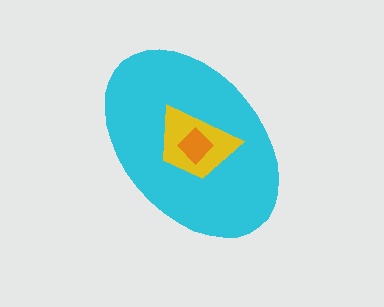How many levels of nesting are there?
3.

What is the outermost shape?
The cyan ellipse.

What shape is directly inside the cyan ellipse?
The yellow trapezoid.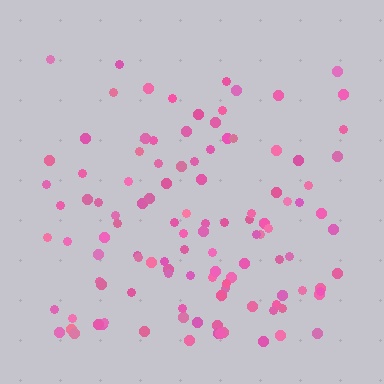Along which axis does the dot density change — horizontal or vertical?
Vertical.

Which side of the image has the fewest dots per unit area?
The top.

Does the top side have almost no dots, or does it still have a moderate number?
Still a moderate number, just noticeably fewer than the bottom.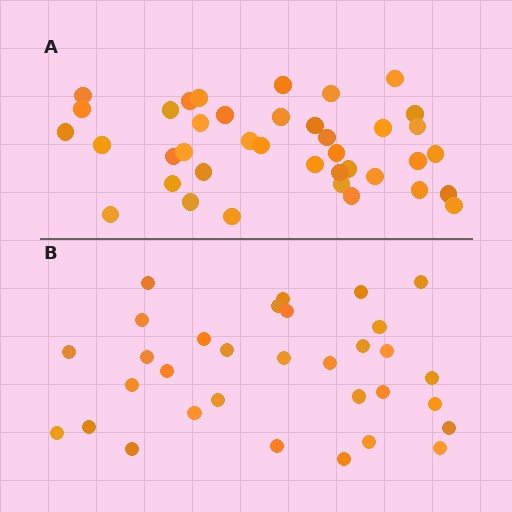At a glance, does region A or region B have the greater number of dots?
Region A (the top region) has more dots.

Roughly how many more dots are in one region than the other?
Region A has roughly 8 or so more dots than region B.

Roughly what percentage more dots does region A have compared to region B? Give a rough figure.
About 20% more.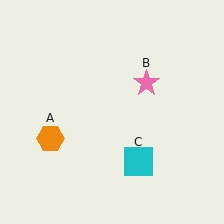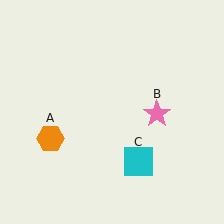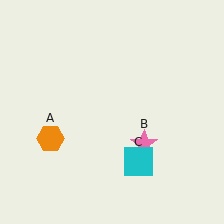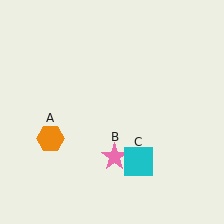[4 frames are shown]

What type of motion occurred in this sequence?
The pink star (object B) rotated clockwise around the center of the scene.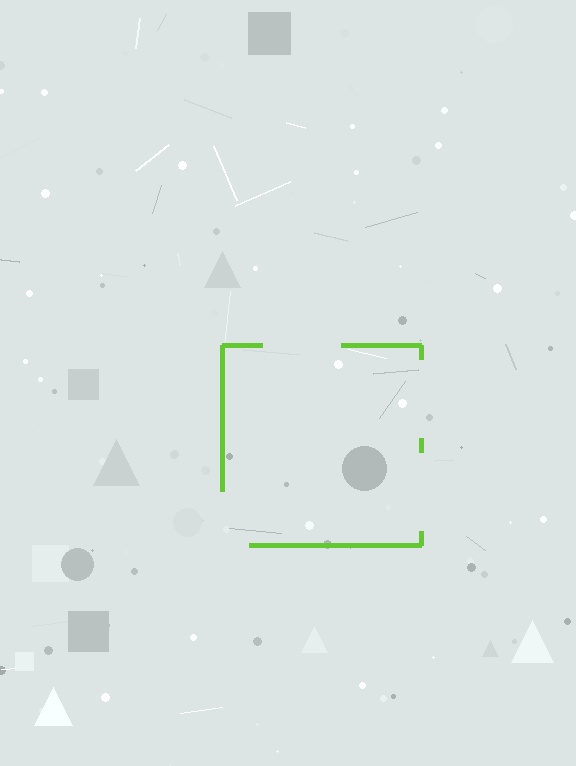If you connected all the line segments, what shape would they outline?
They would outline a square.